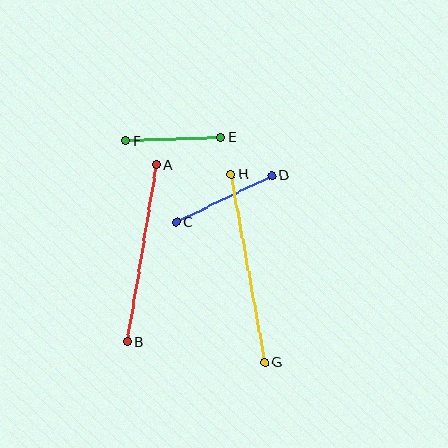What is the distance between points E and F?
The distance is approximately 95 pixels.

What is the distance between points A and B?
The distance is approximately 179 pixels.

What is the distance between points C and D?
The distance is approximately 106 pixels.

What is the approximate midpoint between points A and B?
The midpoint is at approximately (141, 254) pixels.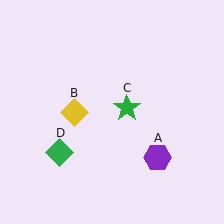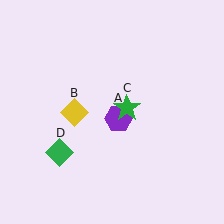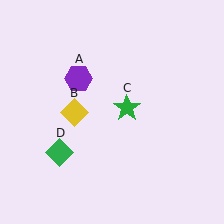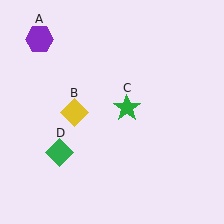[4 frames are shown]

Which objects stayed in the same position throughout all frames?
Yellow diamond (object B) and green star (object C) and green diamond (object D) remained stationary.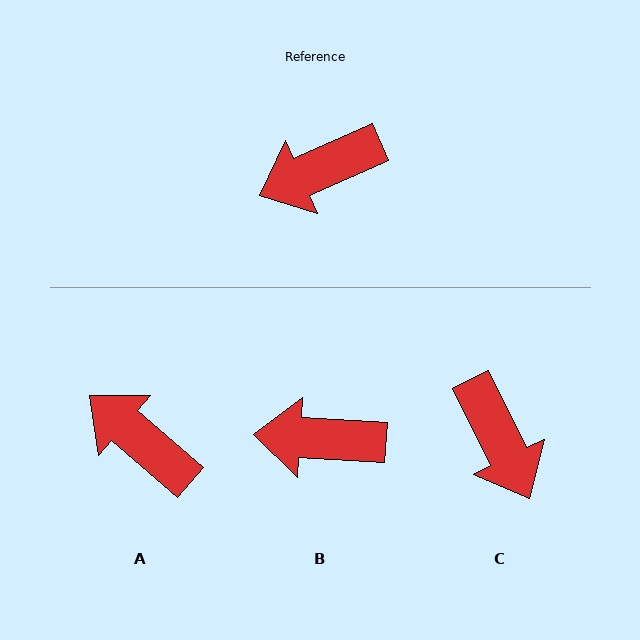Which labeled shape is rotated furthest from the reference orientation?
C, about 92 degrees away.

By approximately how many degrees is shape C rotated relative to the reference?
Approximately 92 degrees counter-clockwise.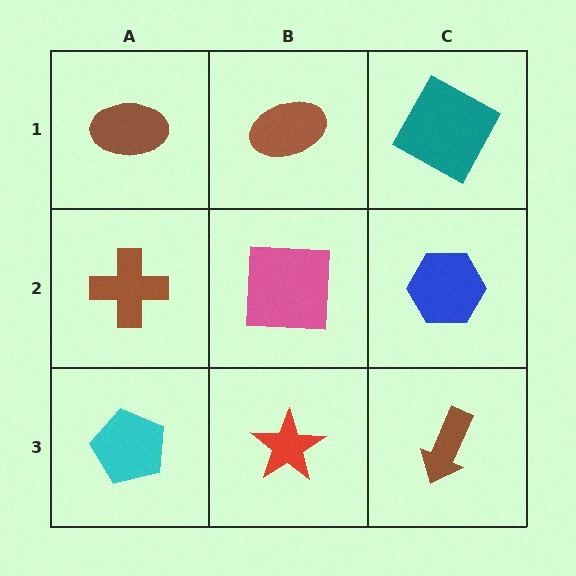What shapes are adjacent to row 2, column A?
A brown ellipse (row 1, column A), a cyan pentagon (row 3, column A), a pink square (row 2, column B).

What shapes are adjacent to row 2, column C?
A teal square (row 1, column C), a brown arrow (row 3, column C), a pink square (row 2, column B).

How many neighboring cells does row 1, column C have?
2.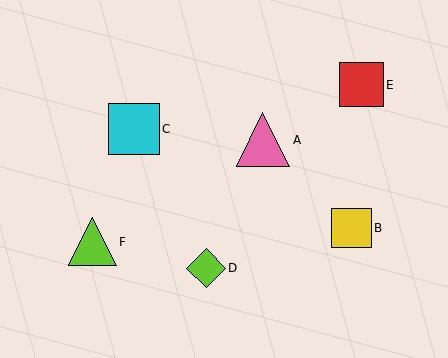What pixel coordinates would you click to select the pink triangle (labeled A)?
Click at (263, 140) to select the pink triangle A.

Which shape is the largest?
The pink triangle (labeled A) is the largest.